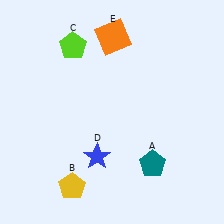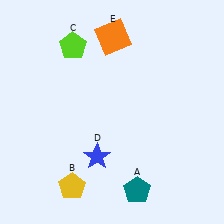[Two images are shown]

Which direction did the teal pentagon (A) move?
The teal pentagon (A) moved down.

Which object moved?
The teal pentagon (A) moved down.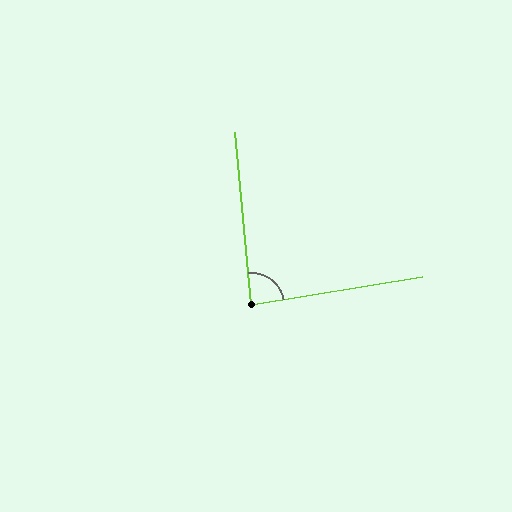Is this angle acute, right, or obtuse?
It is approximately a right angle.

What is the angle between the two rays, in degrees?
Approximately 86 degrees.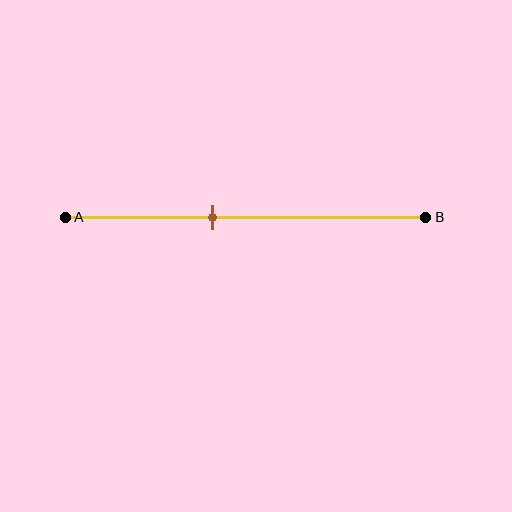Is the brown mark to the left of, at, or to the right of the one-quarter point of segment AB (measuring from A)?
The brown mark is to the right of the one-quarter point of segment AB.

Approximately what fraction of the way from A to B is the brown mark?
The brown mark is approximately 40% of the way from A to B.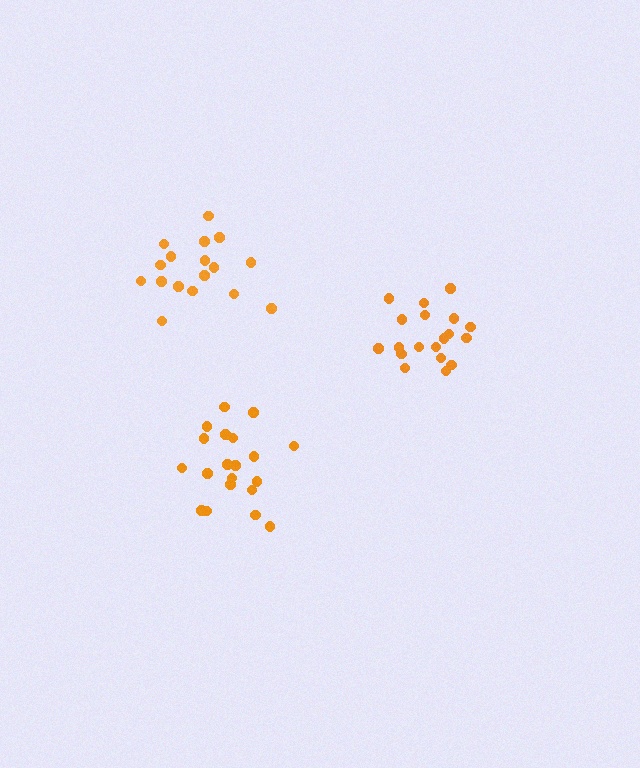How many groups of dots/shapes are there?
There are 3 groups.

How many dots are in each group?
Group 1: 20 dots, Group 2: 17 dots, Group 3: 19 dots (56 total).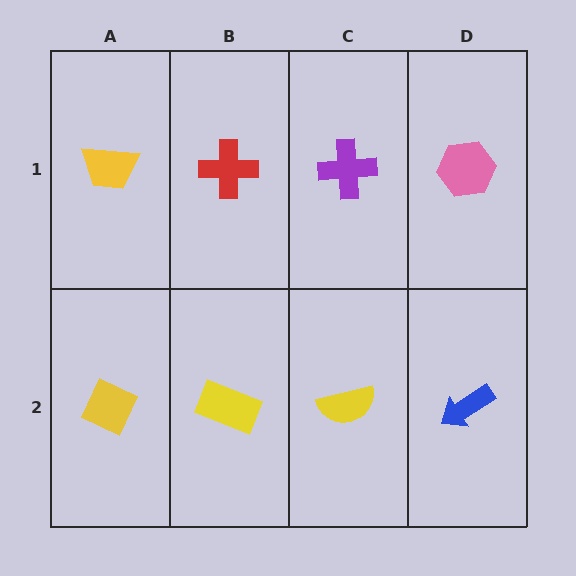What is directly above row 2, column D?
A pink hexagon.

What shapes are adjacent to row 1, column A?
A yellow diamond (row 2, column A), a red cross (row 1, column B).